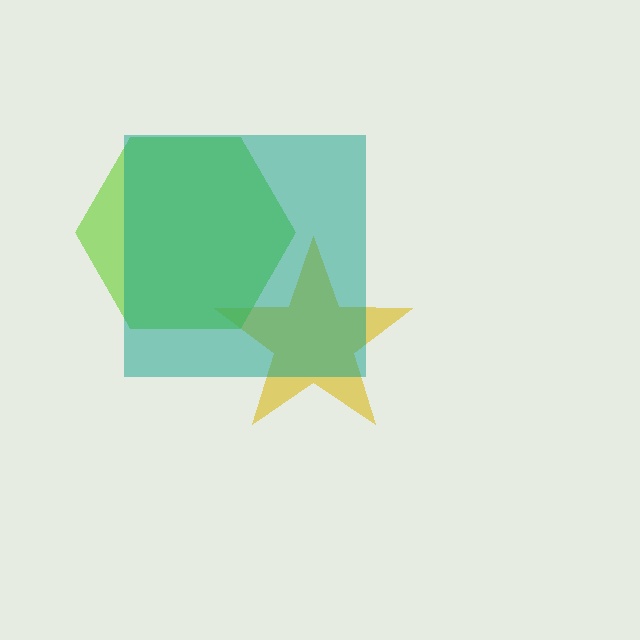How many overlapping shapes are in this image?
There are 3 overlapping shapes in the image.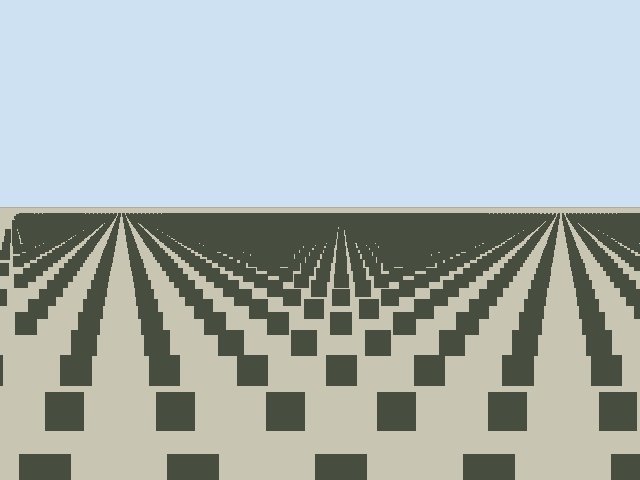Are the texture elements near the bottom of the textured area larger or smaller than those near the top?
Larger. Near the bottom, elements are closer to the viewer and appear at a bigger on-screen size.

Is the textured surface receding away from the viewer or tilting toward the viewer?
The surface is receding away from the viewer. Texture elements get smaller and denser toward the top.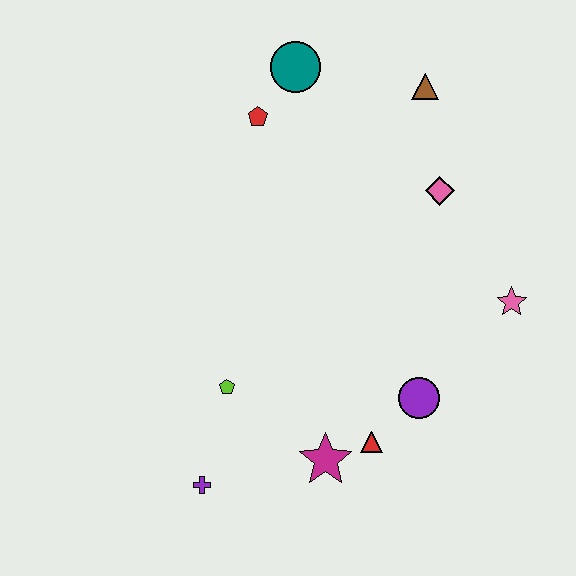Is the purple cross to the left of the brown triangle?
Yes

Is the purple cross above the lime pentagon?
No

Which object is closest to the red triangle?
The magenta star is closest to the red triangle.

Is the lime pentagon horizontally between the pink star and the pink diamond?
No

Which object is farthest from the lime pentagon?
The brown triangle is farthest from the lime pentagon.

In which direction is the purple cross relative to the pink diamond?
The purple cross is below the pink diamond.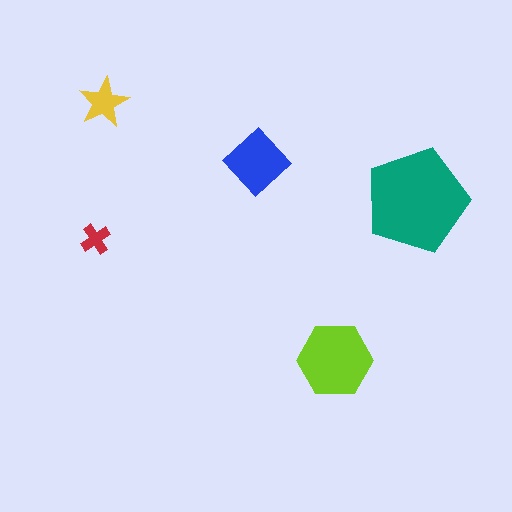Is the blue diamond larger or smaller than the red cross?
Larger.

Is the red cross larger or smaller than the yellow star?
Smaller.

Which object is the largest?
The teal pentagon.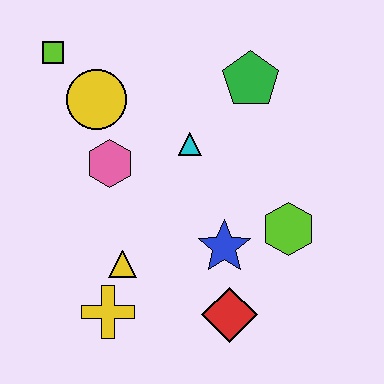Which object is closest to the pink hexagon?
The yellow circle is closest to the pink hexagon.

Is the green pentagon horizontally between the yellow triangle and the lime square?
No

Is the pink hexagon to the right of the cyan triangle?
No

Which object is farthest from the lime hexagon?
The lime square is farthest from the lime hexagon.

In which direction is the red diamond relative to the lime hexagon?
The red diamond is below the lime hexagon.